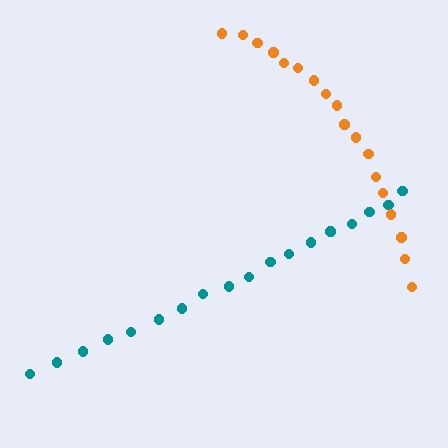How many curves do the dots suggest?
There are 2 distinct paths.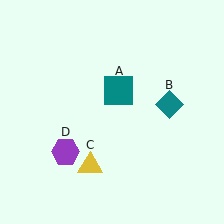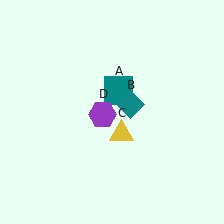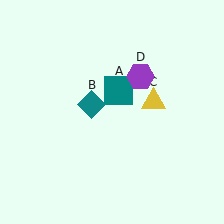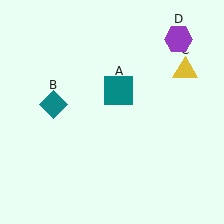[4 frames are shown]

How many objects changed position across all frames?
3 objects changed position: teal diamond (object B), yellow triangle (object C), purple hexagon (object D).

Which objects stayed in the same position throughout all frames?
Teal square (object A) remained stationary.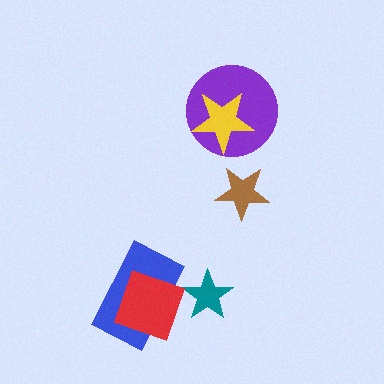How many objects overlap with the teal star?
1 object overlaps with the teal star.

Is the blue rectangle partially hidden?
Yes, it is partially covered by another shape.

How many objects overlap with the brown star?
0 objects overlap with the brown star.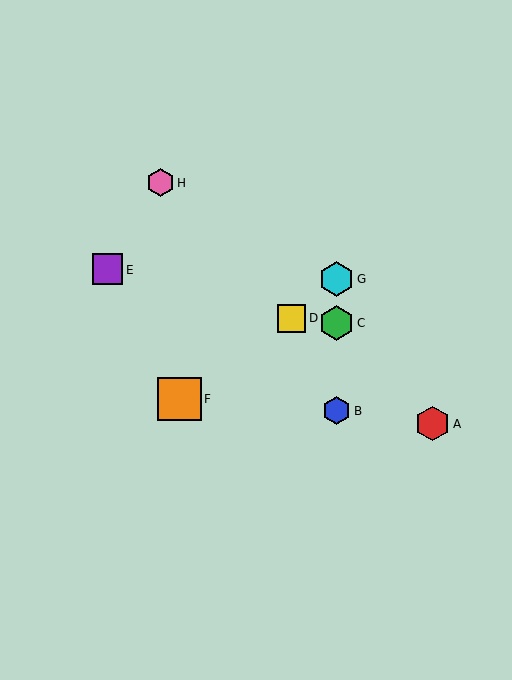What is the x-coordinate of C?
Object C is at x≈336.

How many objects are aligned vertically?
3 objects (B, C, G) are aligned vertically.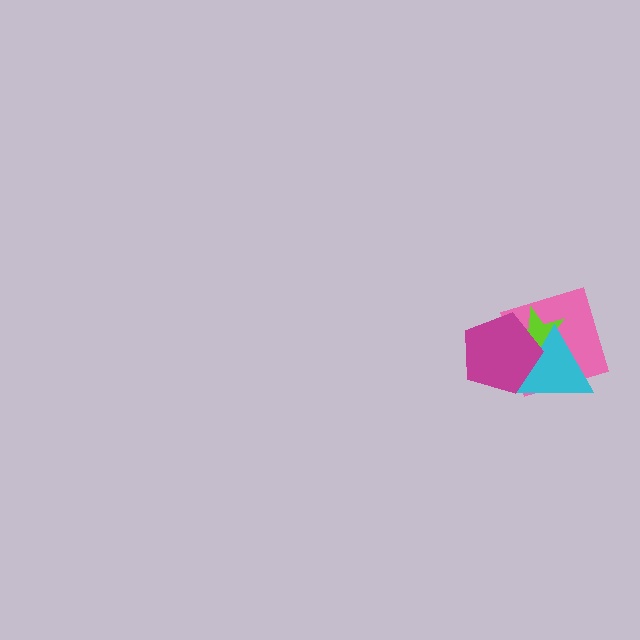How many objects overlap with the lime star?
3 objects overlap with the lime star.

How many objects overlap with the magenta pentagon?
3 objects overlap with the magenta pentagon.